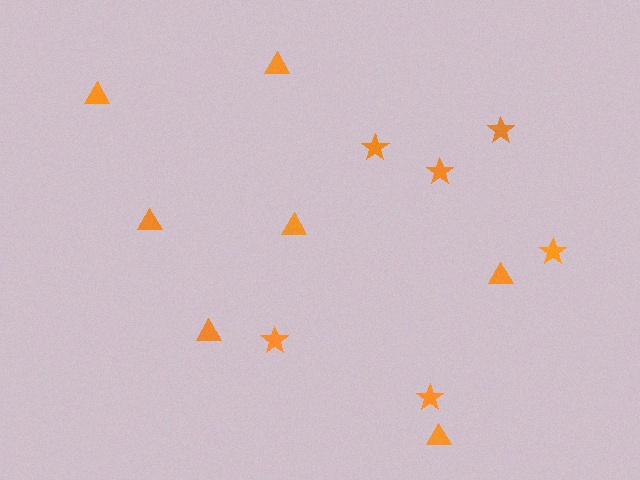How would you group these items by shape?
There are 2 groups: one group of stars (6) and one group of triangles (7).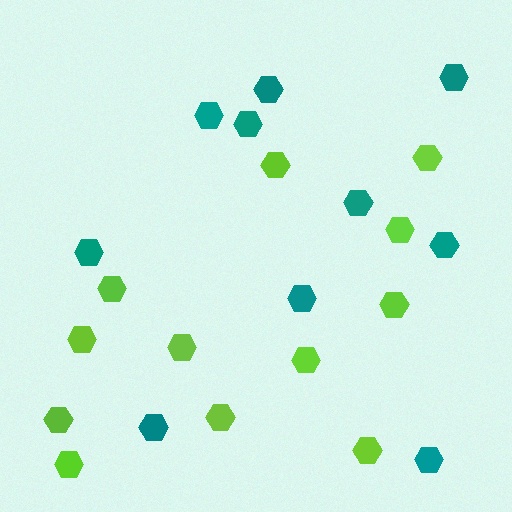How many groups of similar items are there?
There are 2 groups: one group of teal hexagons (10) and one group of lime hexagons (12).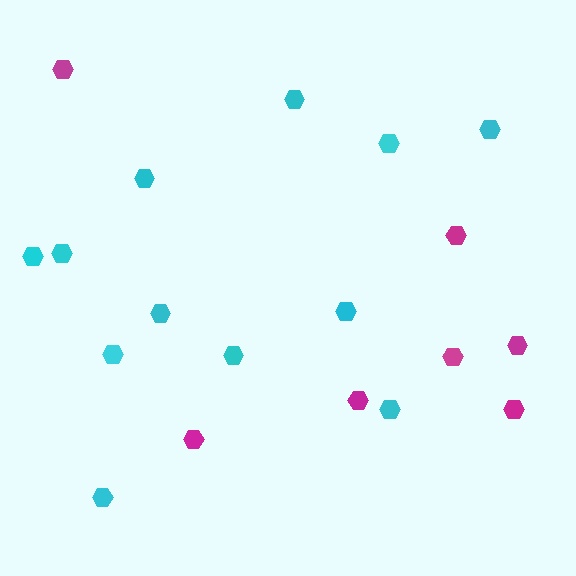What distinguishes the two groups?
There are 2 groups: one group of magenta hexagons (7) and one group of cyan hexagons (12).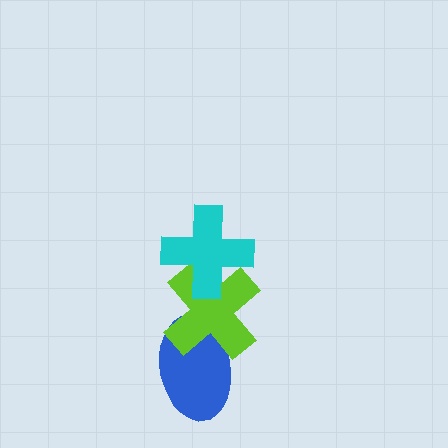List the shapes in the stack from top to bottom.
From top to bottom: the cyan cross, the lime cross, the blue ellipse.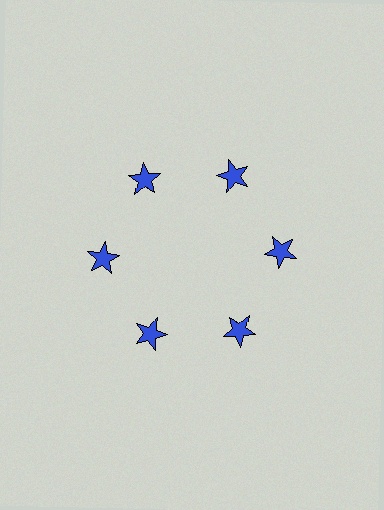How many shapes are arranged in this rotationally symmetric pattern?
There are 6 shapes, arranged in 6 groups of 1.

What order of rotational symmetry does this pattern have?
This pattern has 6-fold rotational symmetry.